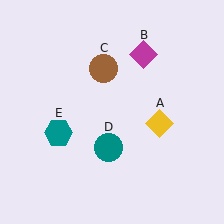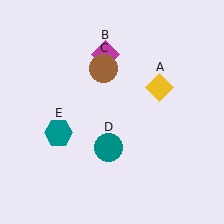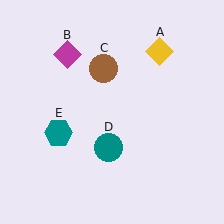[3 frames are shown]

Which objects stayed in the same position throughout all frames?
Brown circle (object C) and teal circle (object D) and teal hexagon (object E) remained stationary.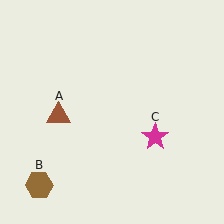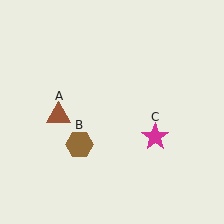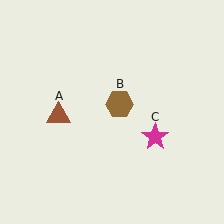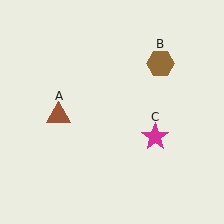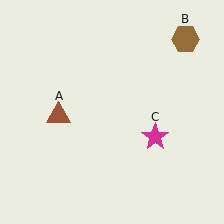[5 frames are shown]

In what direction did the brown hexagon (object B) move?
The brown hexagon (object B) moved up and to the right.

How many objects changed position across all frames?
1 object changed position: brown hexagon (object B).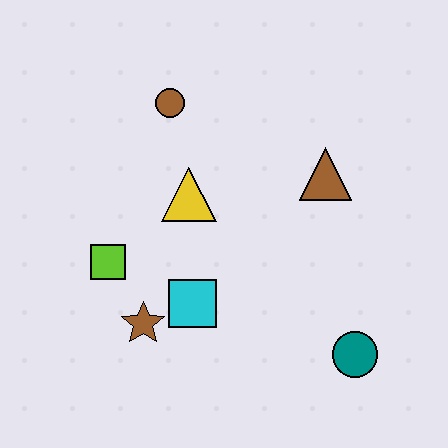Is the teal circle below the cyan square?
Yes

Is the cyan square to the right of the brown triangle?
No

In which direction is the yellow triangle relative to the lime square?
The yellow triangle is to the right of the lime square.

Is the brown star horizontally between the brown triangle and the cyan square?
No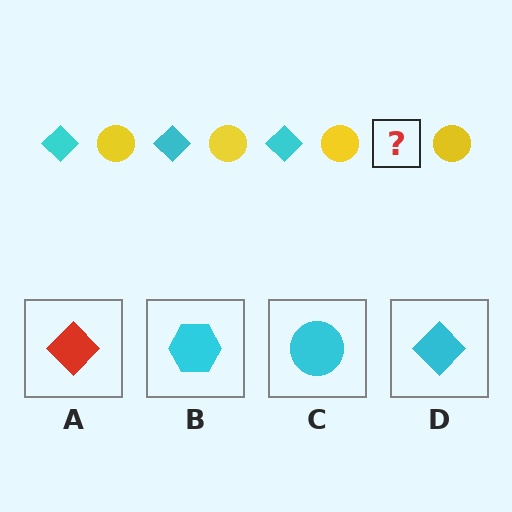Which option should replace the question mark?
Option D.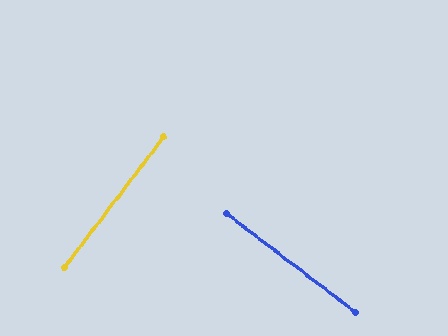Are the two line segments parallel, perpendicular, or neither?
Perpendicular — they meet at approximately 90°.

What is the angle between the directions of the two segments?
Approximately 90 degrees.